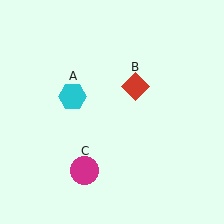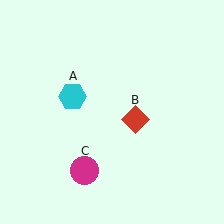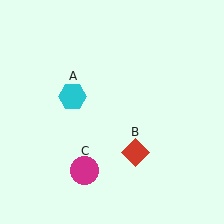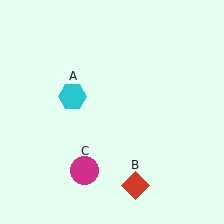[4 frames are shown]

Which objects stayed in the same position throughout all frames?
Cyan hexagon (object A) and magenta circle (object C) remained stationary.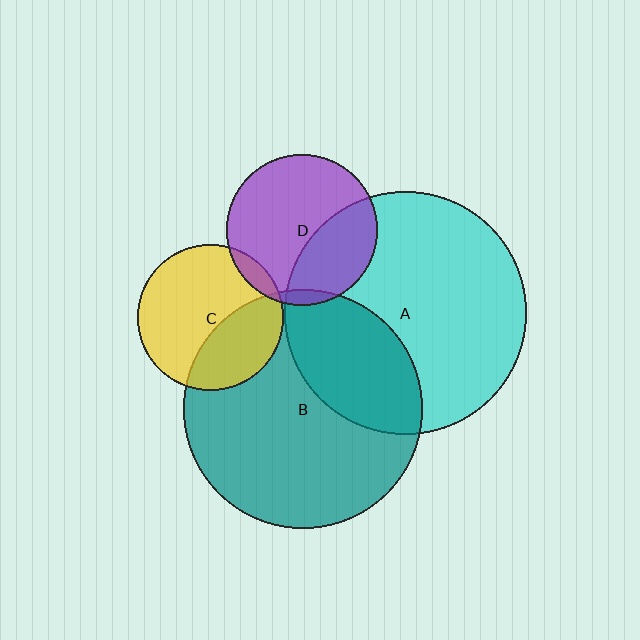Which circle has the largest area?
Circle A (cyan).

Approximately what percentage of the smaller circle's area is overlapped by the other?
Approximately 5%.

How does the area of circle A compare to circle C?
Approximately 2.7 times.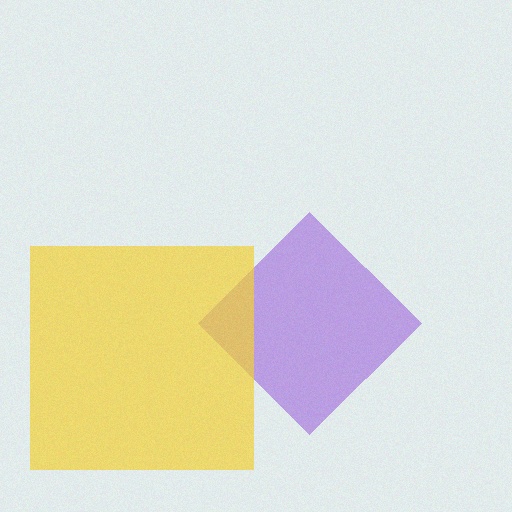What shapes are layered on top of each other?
The layered shapes are: a purple diamond, a yellow square.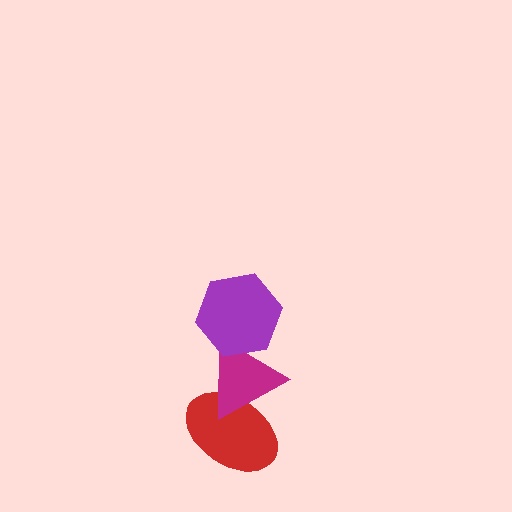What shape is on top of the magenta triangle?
The purple hexagon is on top of the magenta triangle.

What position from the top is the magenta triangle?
The magenta triangle is 2nd from the top.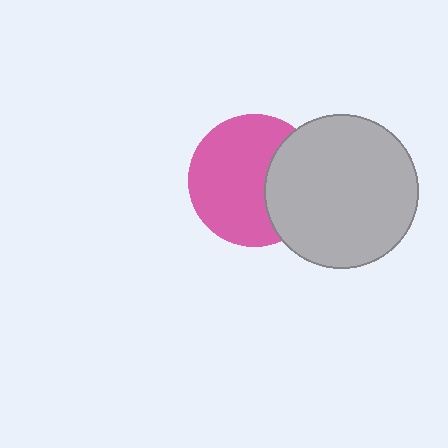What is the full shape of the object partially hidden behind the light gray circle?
The partially hidden object is a pink circle.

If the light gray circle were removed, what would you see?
You would see the complete pink circle.